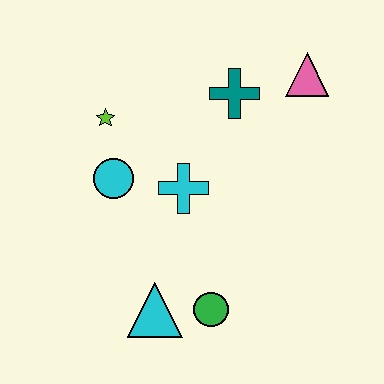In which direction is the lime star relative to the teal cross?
The lime star is to the left of the teal cross.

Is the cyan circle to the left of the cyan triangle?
Yes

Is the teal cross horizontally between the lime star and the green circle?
No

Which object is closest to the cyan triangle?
The green circle is closest to the cyan triangle.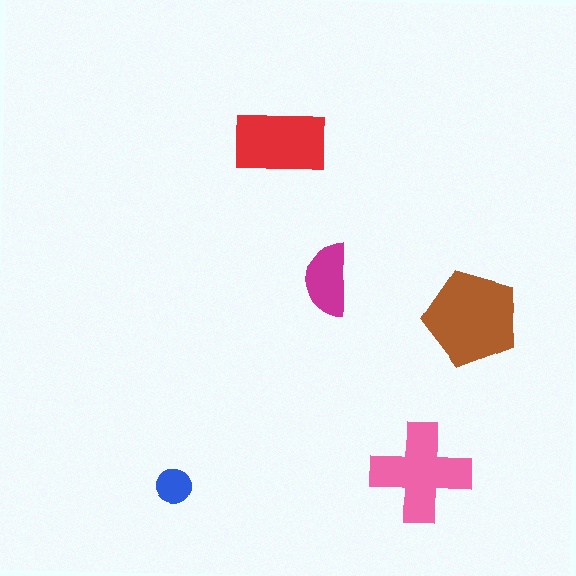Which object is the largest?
The brown pentagon.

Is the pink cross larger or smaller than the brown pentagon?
Smaller.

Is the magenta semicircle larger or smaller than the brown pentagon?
Smaller.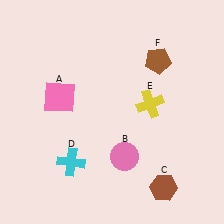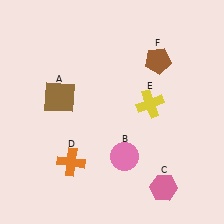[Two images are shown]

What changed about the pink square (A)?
In Image 1, A is pink. In Image 2, it changed to brown.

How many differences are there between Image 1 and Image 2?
There are 3 differences between the two images.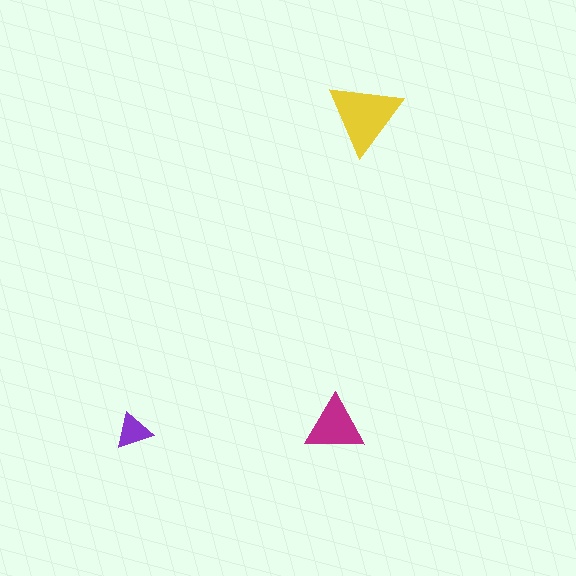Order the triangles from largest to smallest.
the yellow one, the magenta one, the purple one.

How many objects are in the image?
There are 3 objects in the image.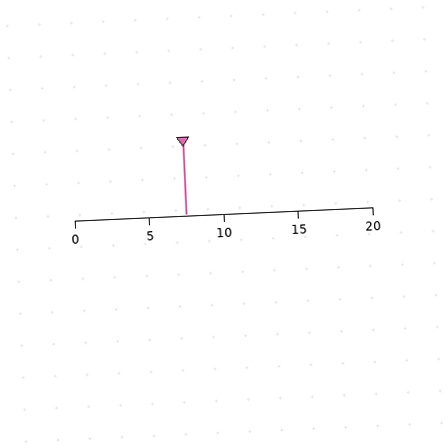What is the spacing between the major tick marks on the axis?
The major ticks are spaced 5 apart.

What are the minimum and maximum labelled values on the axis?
The axis runs from 0 to 20.